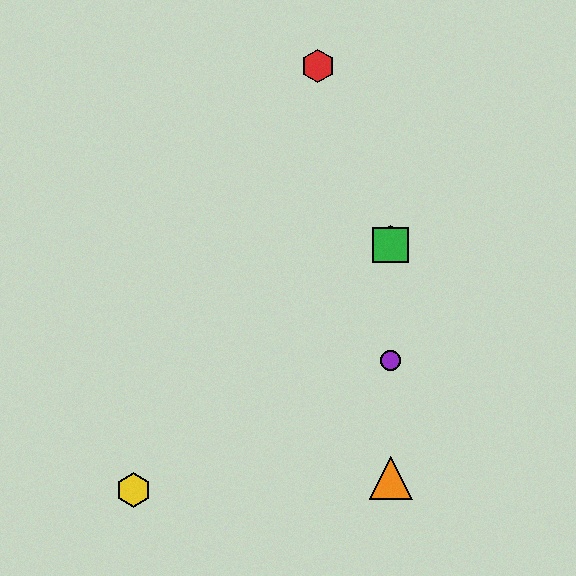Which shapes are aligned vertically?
The blue hexagon, the green square, the purple circle, the orange triangle are aligned vertically.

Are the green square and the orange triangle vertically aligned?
Yes, both are at x≈391.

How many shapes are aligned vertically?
4 shapes (the blue hexagon, the green square, the purple circle, the orange triangle) are aligned vertically.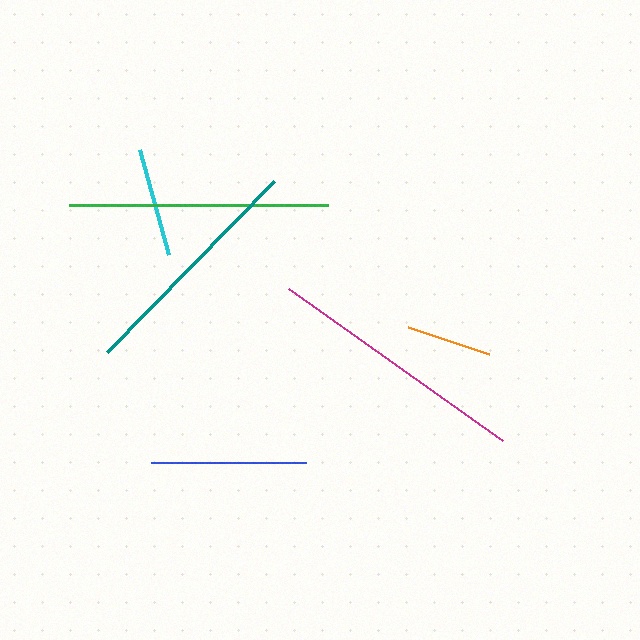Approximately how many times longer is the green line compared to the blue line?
The green line is approximately 1.7 times the length of the blue line.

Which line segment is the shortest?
The orange line is the shortest at approximately 85 pixels.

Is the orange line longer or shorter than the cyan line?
The cyan line is longer than the orange line.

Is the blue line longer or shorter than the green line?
The green line is longer than the blue line.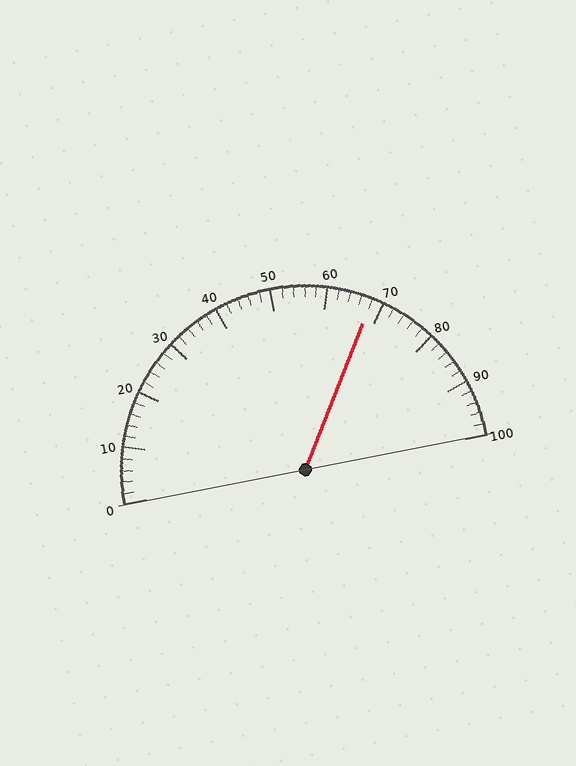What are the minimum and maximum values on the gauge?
The gauge ranges from 0 to 100.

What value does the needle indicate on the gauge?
The needle indicates approximately 68.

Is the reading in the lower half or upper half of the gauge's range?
The reading is in the upper half of the range (0 to 100).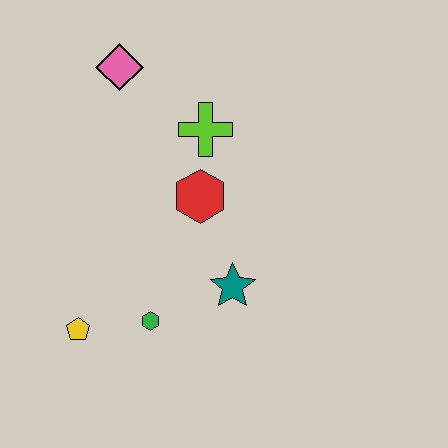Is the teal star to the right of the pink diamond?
Yes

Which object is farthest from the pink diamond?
The yellow pentagon is farthest from the pink diamond.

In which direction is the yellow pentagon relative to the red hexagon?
The yellow pentagon is below the red hexagon.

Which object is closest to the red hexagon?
The lime cross is closest to the red hexagon.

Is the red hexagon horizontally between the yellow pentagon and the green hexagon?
No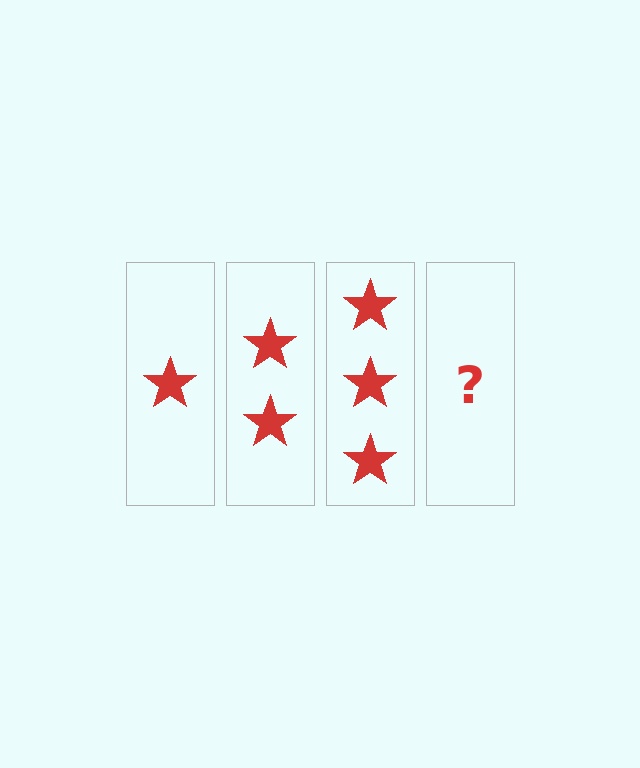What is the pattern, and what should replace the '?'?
The pattern is that each step adds one more star. The '?' should be 4 stars.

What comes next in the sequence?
The next element should be 4 stars.